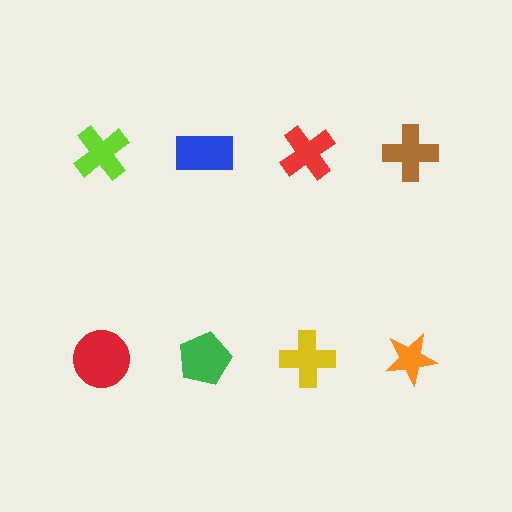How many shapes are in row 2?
4 shapes.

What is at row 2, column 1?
A red circle.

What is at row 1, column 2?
A blue rectangle.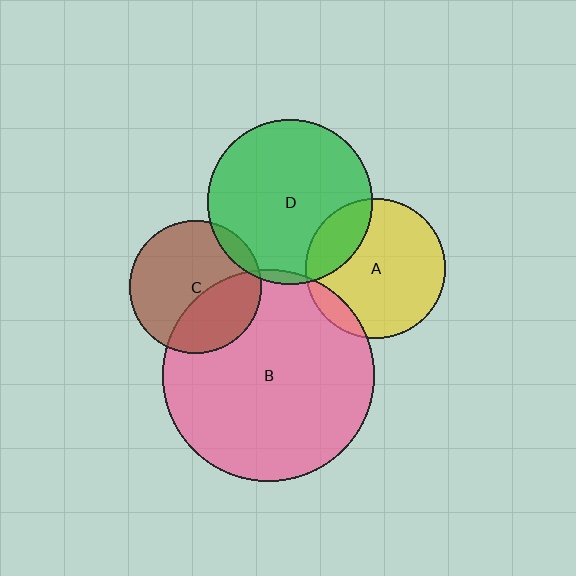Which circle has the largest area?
Circle B (pink).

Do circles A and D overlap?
Yes.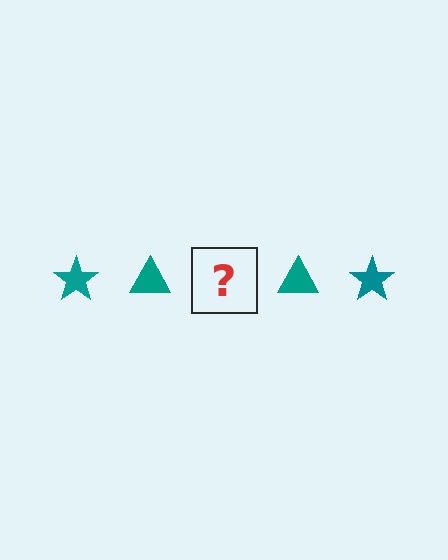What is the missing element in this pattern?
The missing element is a teal star.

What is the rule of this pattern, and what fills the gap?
The rule is that the pattern cycles through star, triangle shapes in teal. The gap should be filled with a teal star.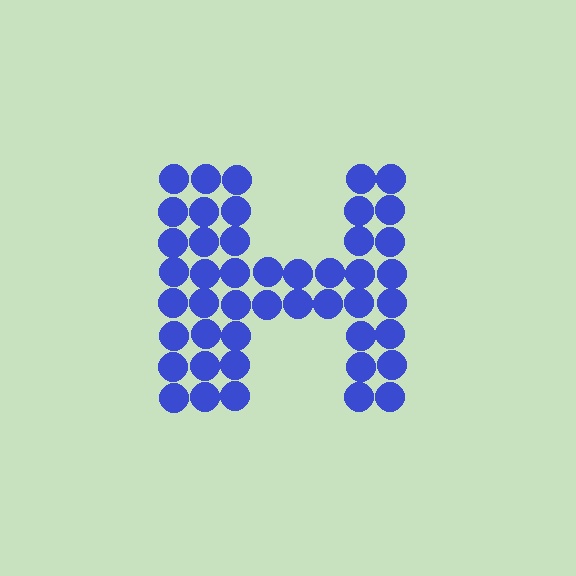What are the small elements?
The small elements are circles.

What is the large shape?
The large shape is the letter H.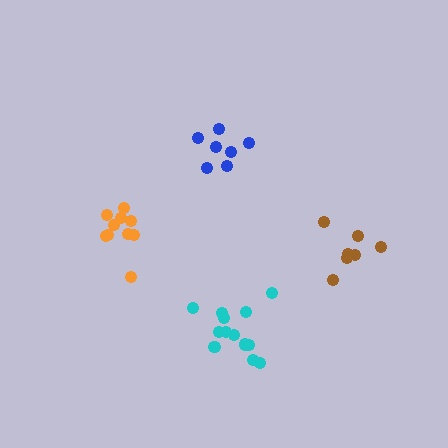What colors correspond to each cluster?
The clusters are colored: blue, orange, cyan, brown.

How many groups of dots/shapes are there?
There are 4 groups.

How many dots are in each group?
Group 1: 7 dots, Group 2: 10 dots, Group 3: 13 dots, Group 4: 7 dots (37 total).